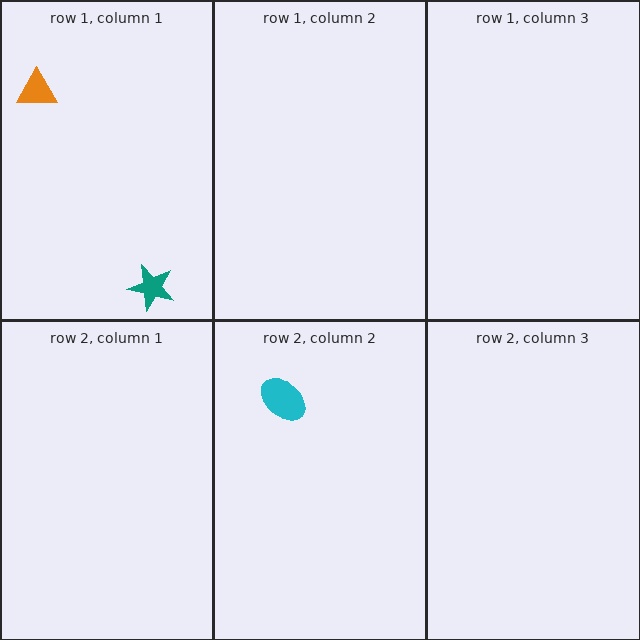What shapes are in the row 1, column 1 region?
The teal star, the orange triangle.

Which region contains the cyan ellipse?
The row 2, column 2 region.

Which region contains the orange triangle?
The row 1, column 1 region.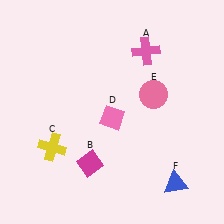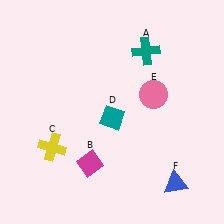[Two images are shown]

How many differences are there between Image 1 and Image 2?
There are 2 differences between the two images.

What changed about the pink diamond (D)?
In Image 1, D is pink. In Image 2, it changed to teal.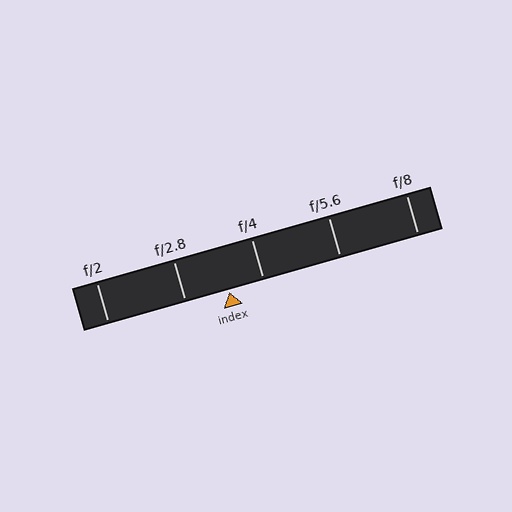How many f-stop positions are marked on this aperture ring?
There are 5 f-stop positions marked.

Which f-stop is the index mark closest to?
The index mark is closest to f/4.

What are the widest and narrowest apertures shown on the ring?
The widest aperture shown is f/2 and the narrowest is f/8.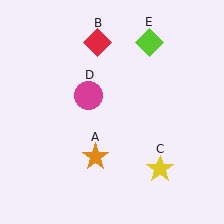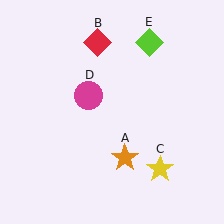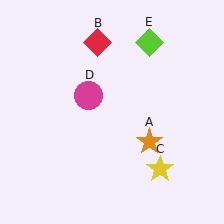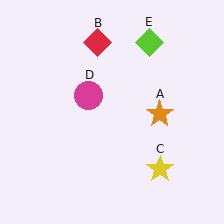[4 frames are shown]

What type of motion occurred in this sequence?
The orange star (object A) rotated counterclockwise around the center of the scene.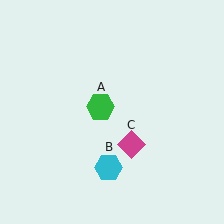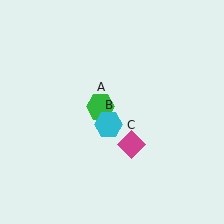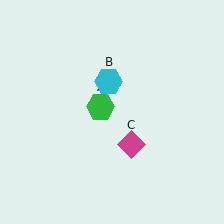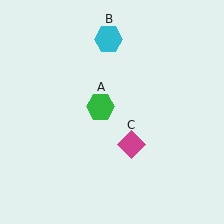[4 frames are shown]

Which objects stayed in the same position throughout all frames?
Green hexagon (object A) and magenta diamond (object C) remained stationary.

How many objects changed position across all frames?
1 object changed position: cyan hexagon (object B).